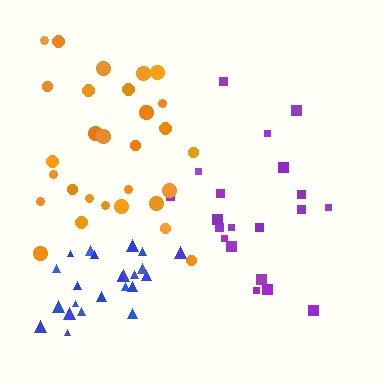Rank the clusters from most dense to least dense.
blue, purple, orange.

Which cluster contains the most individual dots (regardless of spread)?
Orange (30).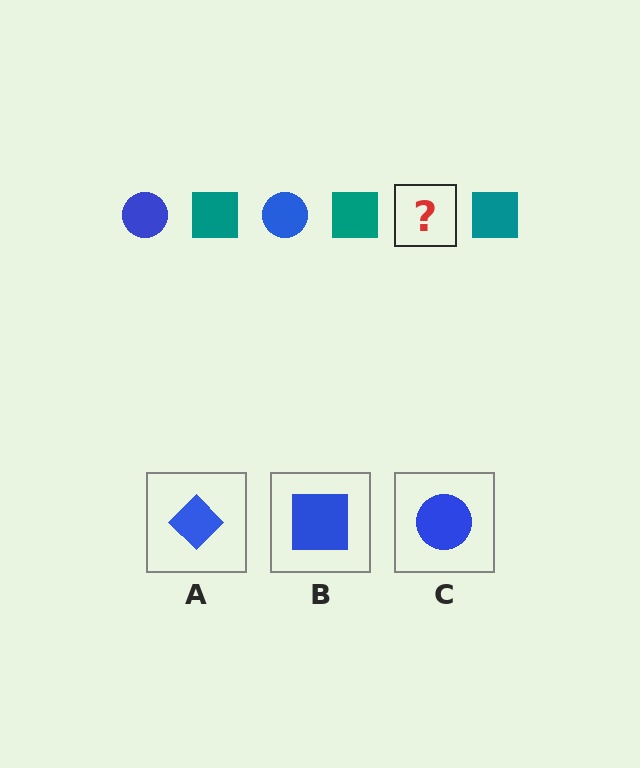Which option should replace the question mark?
Option C.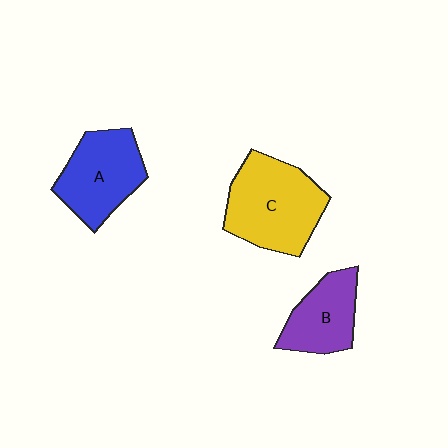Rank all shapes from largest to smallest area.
From largest to smallest: C (yellow), A (blue), B (purple).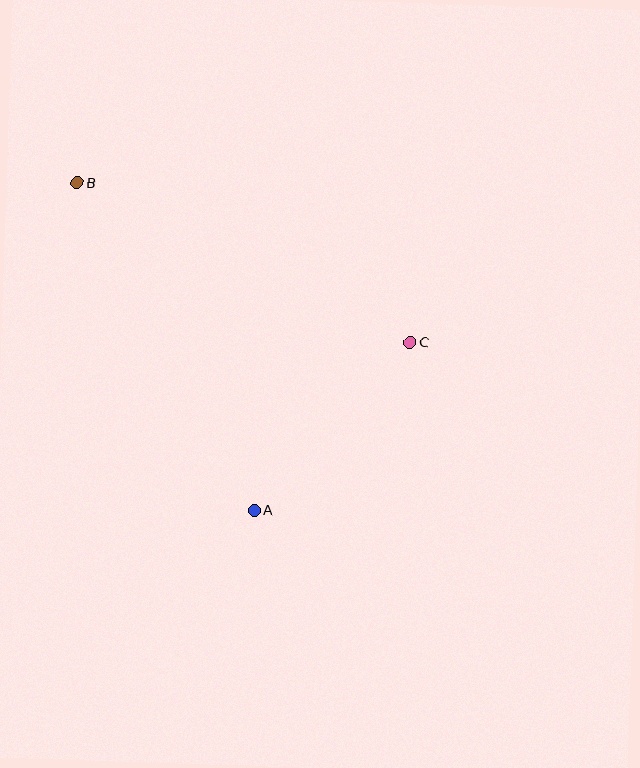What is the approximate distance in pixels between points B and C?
The distance between B and C is approximately 369 pixels.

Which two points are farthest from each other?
Points A and B are farthest from each other.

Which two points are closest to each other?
Points A and C are closest to each other.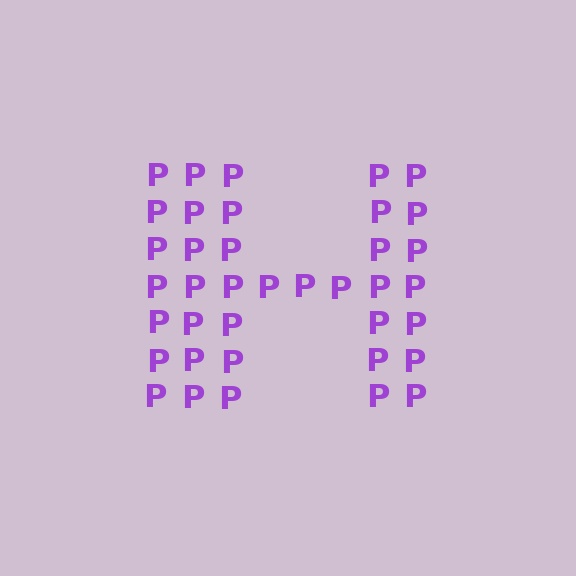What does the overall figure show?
The overall figure shows the letter H.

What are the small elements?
The small elements are letter P's.